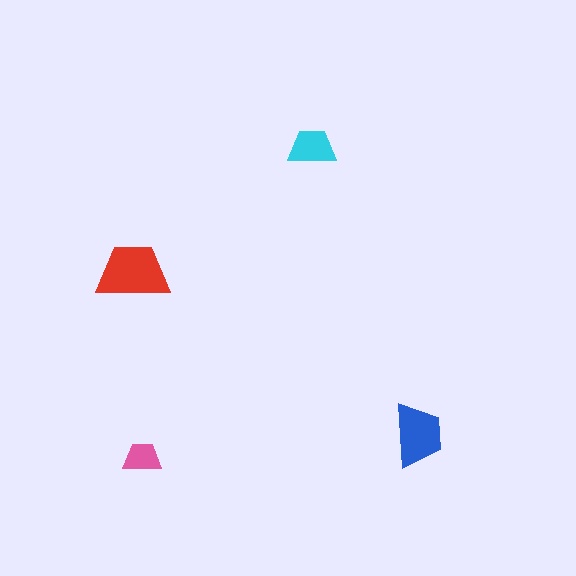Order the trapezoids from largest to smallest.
the red one, the blue one, the cyan one, the pink one.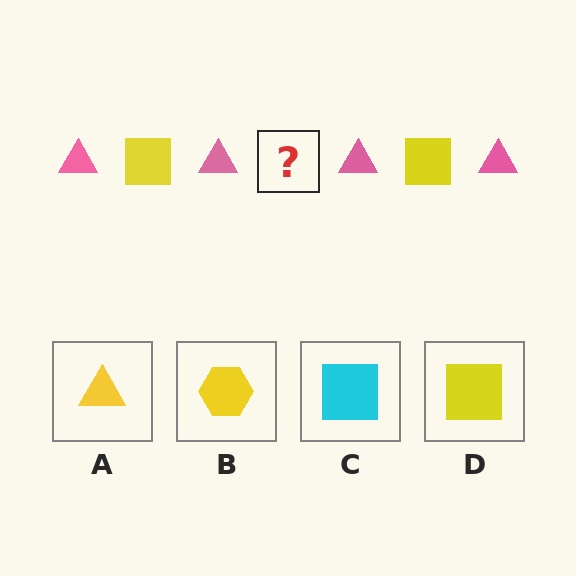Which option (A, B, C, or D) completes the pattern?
D.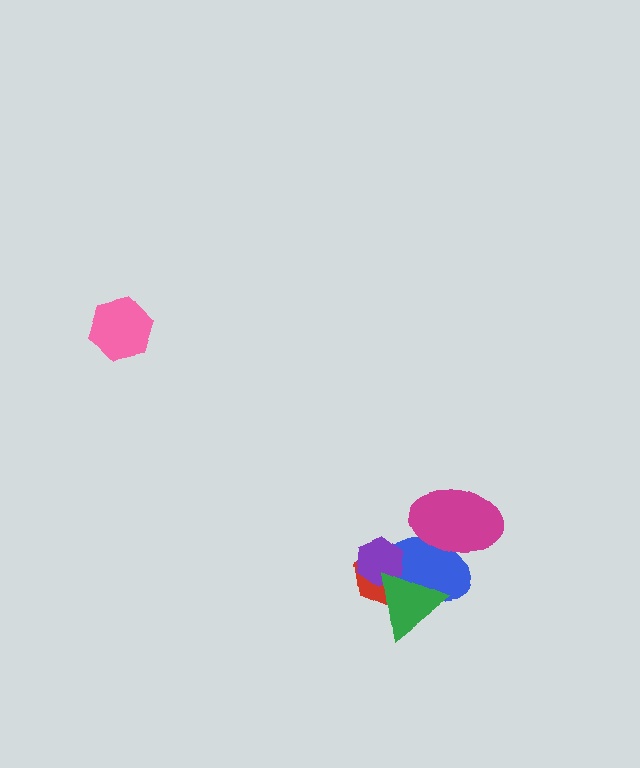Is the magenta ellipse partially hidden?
No, no other shape covers it.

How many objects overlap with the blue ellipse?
4 objects overlap with the blue ellipse.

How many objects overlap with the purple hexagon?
3 objects overlap with the purple hexagon.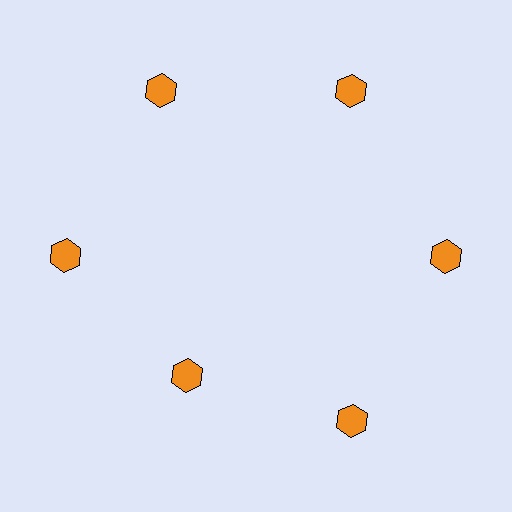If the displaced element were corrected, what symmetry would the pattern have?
It would have 6-fold rotational symmetry — the pattern would map onto itself every 60 degrees.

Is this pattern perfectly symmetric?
No. The 6 orange hexagons are arranged in a ring, but one element near the 7 o'clock position is pulled inward toward the center, breaking the 6-fold rotational symmetry.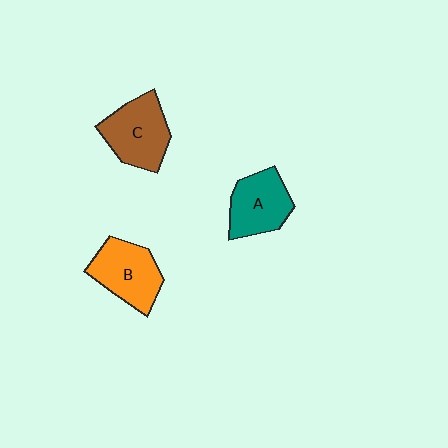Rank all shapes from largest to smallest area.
From largest to smallest: C (brown), B (orange), A (teal).